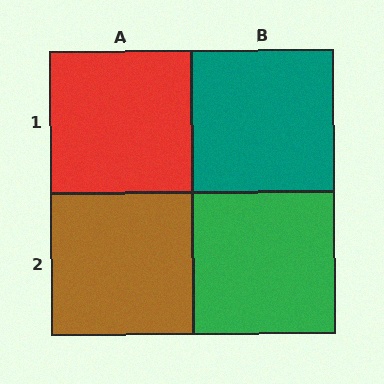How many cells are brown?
1 cell is brown.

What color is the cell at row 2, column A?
Brown.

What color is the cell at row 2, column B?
Green.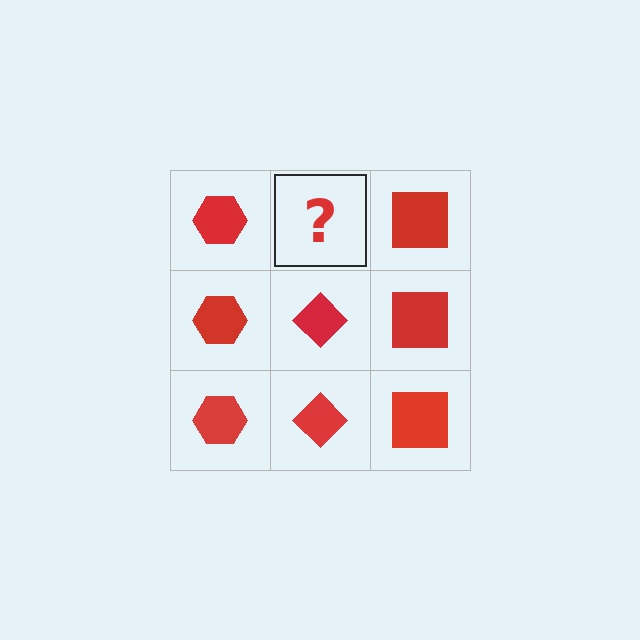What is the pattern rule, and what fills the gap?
The rule is that each column has a consistent shape. The gap should be filled with a red diamond.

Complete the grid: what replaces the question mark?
The question mark should be replaced with a red diamond.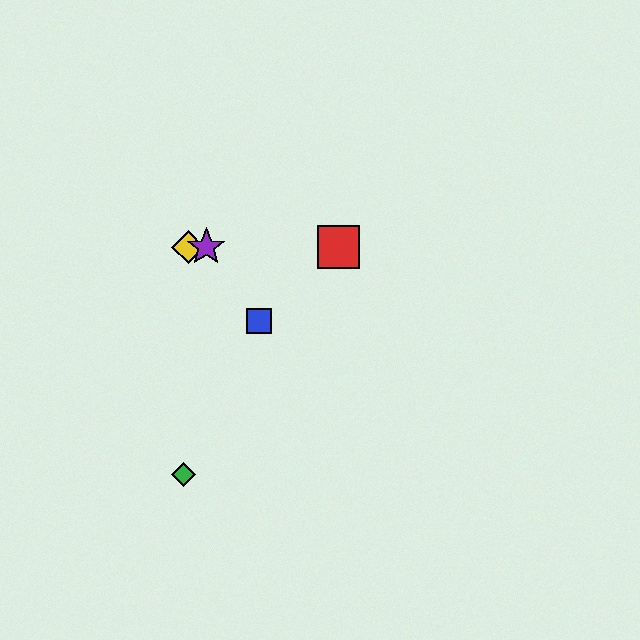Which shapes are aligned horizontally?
The red square, the yellow diamond, the purple star are aligned horizontally.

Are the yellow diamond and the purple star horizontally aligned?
Yes, both are at y≈247.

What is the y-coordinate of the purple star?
The purple star is at y≈247.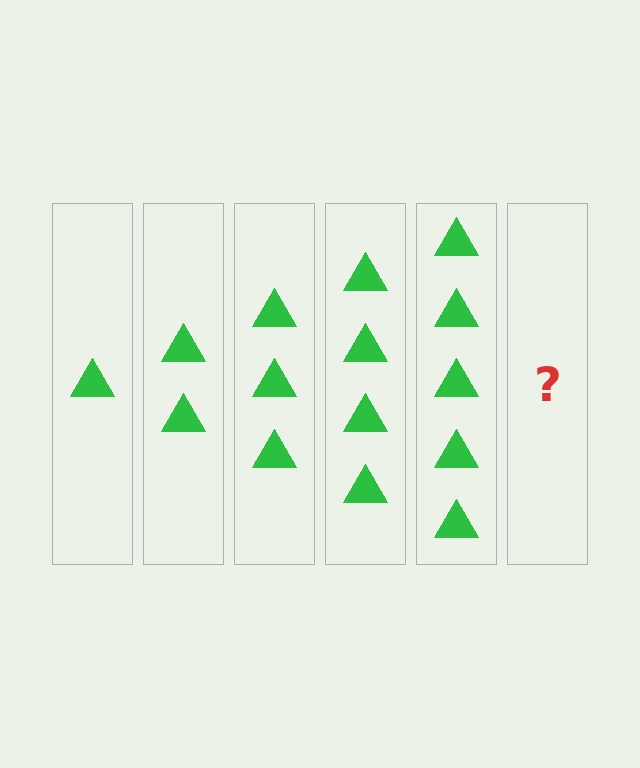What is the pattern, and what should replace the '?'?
The pattern is that each step adds one more triangle. The '?' should be 6 triangles.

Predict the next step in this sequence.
The next step is 6 triangles.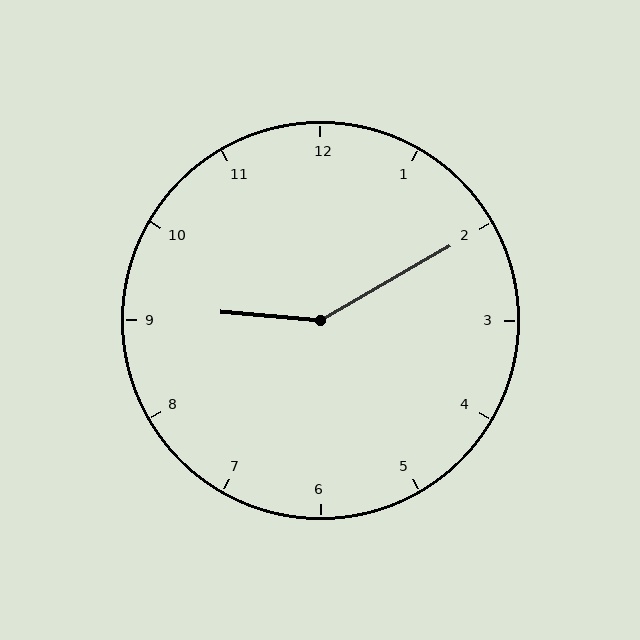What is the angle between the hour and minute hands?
Approximately 145 degrees.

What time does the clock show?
9:10.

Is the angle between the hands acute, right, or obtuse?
It is obtuse.